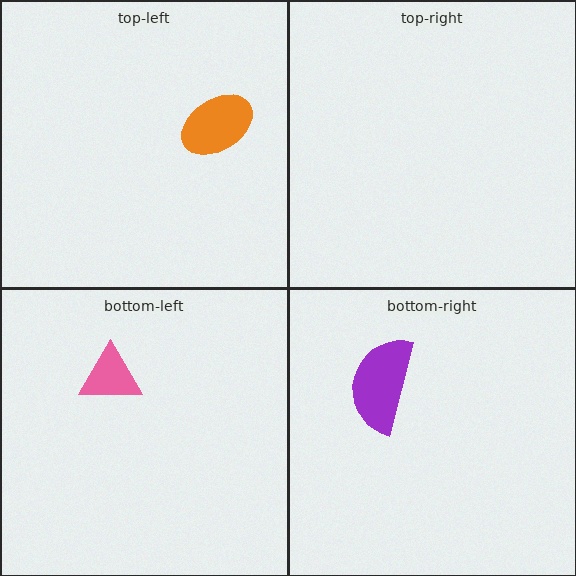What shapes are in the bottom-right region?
The purple semicircle.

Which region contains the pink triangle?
The bottom-left region.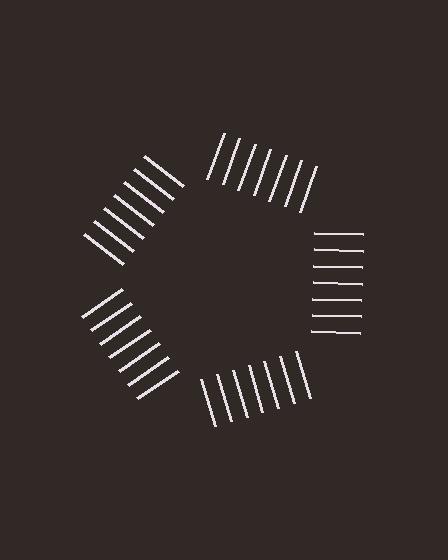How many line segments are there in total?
35 — 7 along each of the 5 edges.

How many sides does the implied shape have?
5 sides — the line-ends trace a pentagon.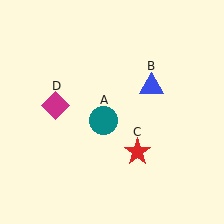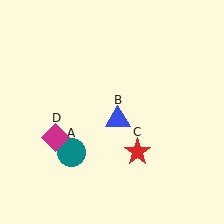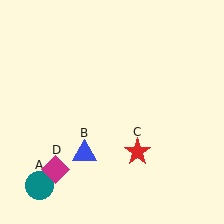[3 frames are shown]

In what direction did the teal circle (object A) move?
The teal circle (object A) moved down and to the left.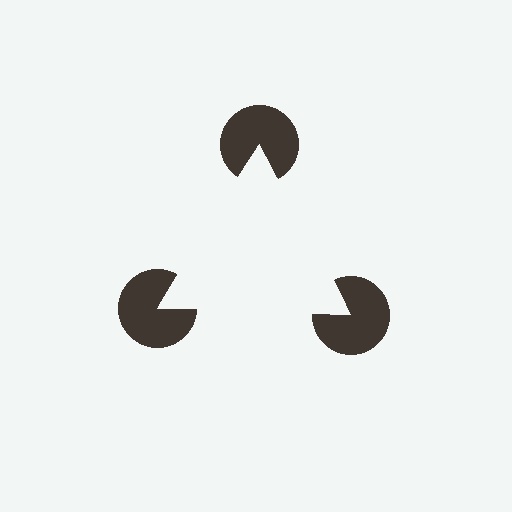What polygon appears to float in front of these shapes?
An illusory triangle — its edges are inferred from the aligned wedge cuts in the pac-man discs, not physically drawn.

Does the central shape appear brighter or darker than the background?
It typically appears slightly brighter than the background, even though no actual brightness change is drawn.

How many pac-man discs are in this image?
There are 3 — one at each vertex of the illusory triangle.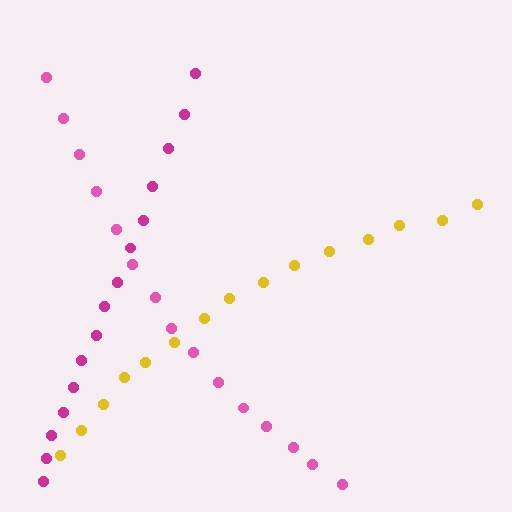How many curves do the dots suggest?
There are 3 distinct paths.